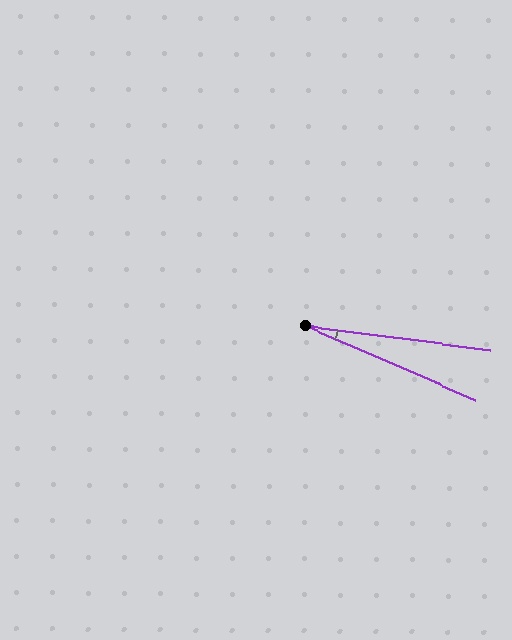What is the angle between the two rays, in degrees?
Approximately 16 degrees.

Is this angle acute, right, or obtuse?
It is acute.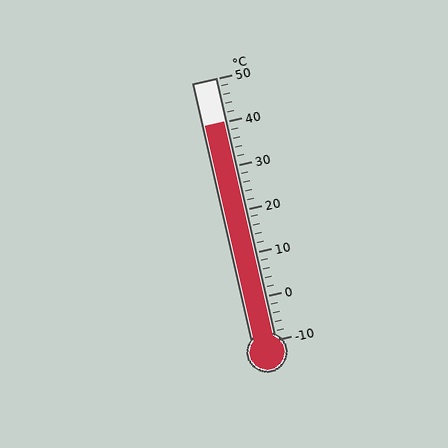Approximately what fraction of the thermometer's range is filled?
The thermometer is filled to approximately 85% of its range.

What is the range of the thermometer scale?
The thermometer scale ranges from -10°C to 50°C.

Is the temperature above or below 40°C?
The temperature is at 40°C.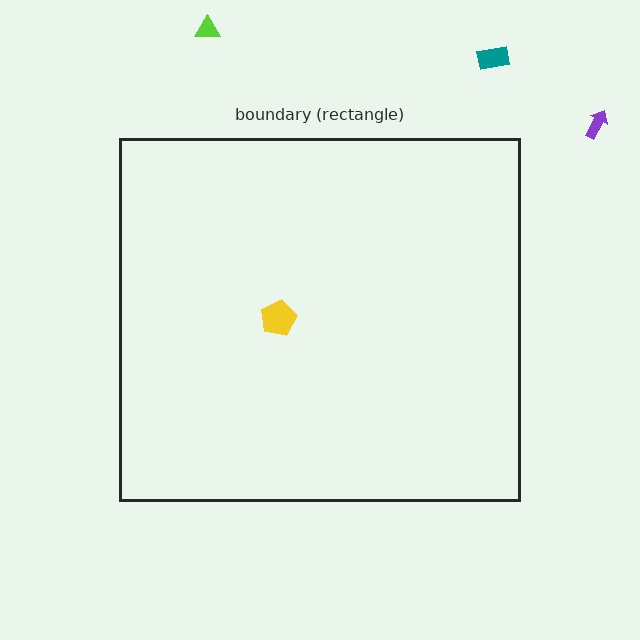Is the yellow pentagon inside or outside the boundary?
Inside.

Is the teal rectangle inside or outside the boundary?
Outside.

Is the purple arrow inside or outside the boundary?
Outside.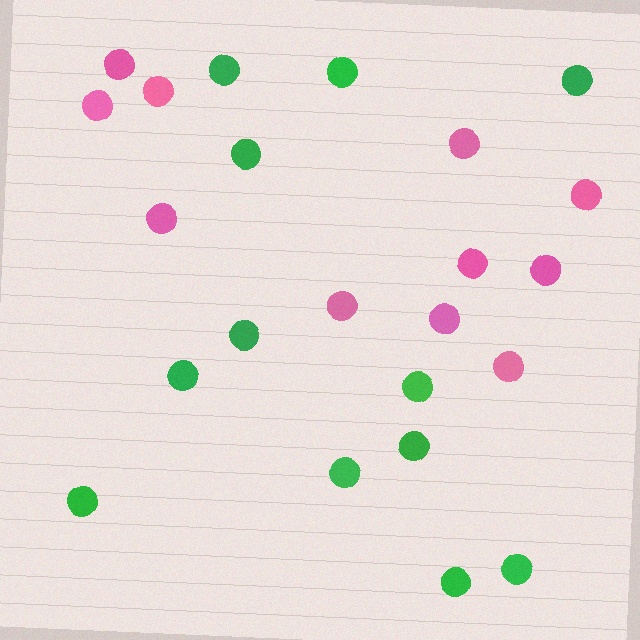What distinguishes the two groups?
There are 2 groups: one group of pink circles (11) and one group of green circles (12).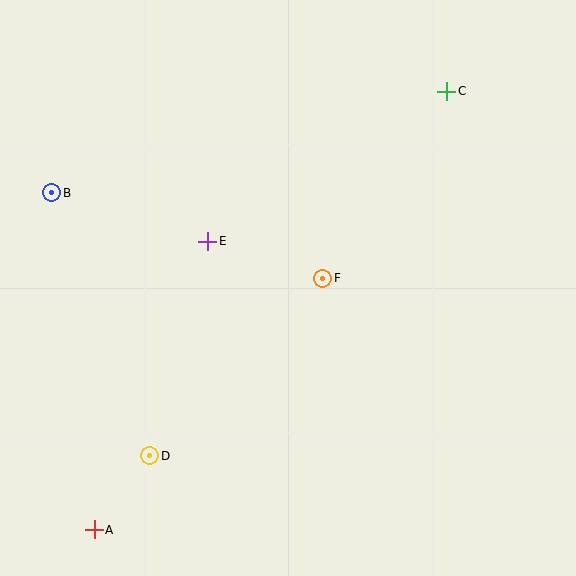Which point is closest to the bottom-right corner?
Point F is closest to the bottom-right corner.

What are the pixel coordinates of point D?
Point D is at (150, 456).